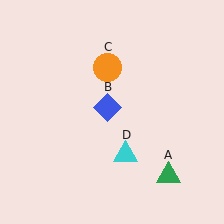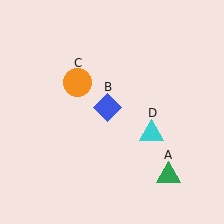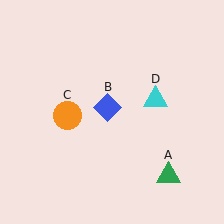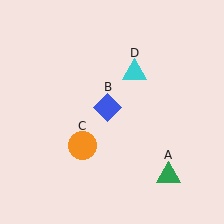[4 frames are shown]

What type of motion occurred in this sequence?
The orange circle (object C), cyan triangle (object D) rotated counterclockwise around the center of the scene.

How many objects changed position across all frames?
2 objects changed position: orange circle (object C), cyan triangle (object D).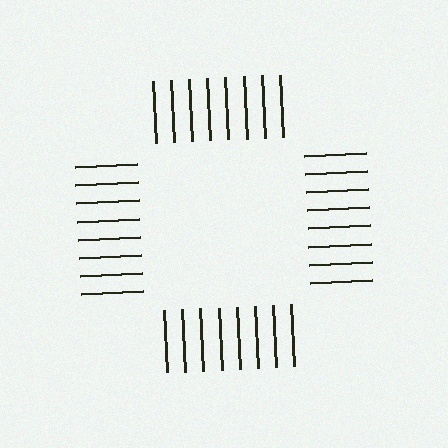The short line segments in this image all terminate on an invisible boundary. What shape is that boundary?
An illusory square — the line segments terminate on its edges but no continuous stroke is drawn.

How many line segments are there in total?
32 — 8 along each of the 4 edges.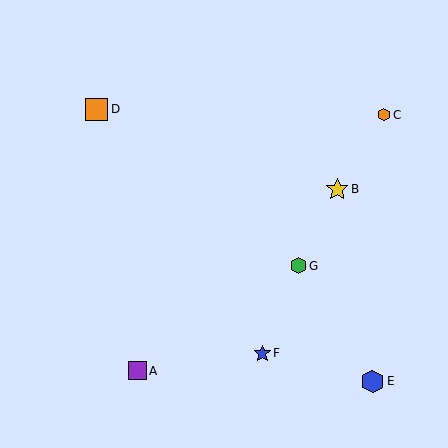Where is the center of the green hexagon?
The center of the green hexagon is at (298, 266).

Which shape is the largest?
The blue hexagon (labeled E) is the largest.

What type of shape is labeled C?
Shape C is an orange hexagon.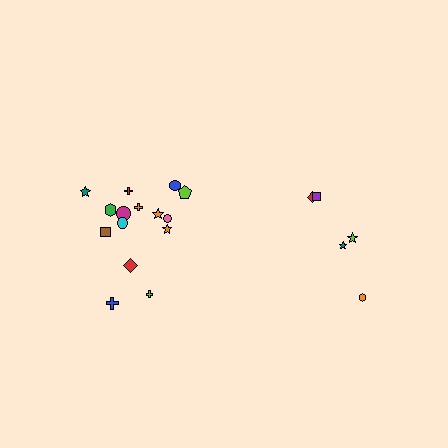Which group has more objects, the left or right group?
The left group.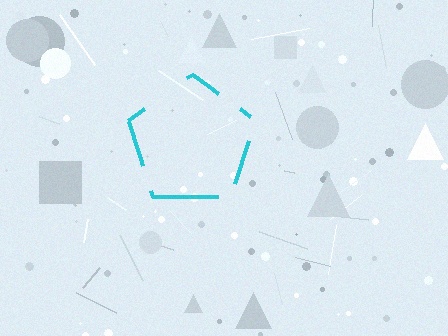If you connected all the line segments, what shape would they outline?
They would outline a pentagon.